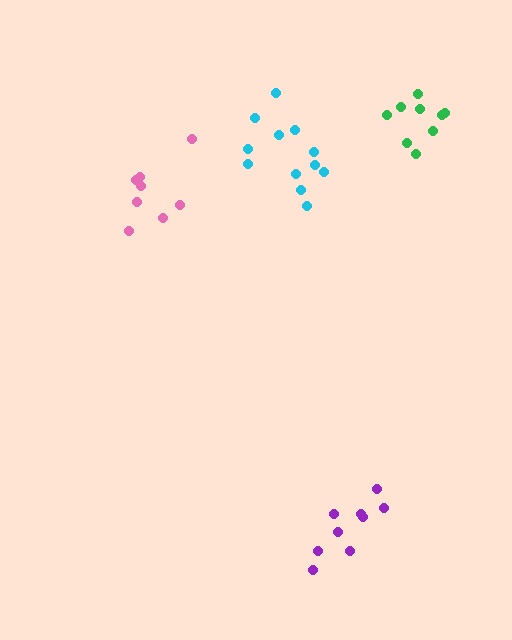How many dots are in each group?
Group 1: 9 dots, Group 2: 9 dots, Group 3: 8 dots, Group 4: 12 dots (38 total).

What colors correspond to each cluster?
The clusters are colored: purple, green, pink, cyan.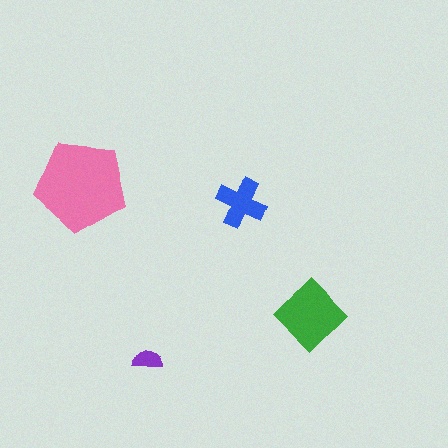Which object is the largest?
The pink pentagon.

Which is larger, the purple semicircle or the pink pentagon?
The pink pentagon.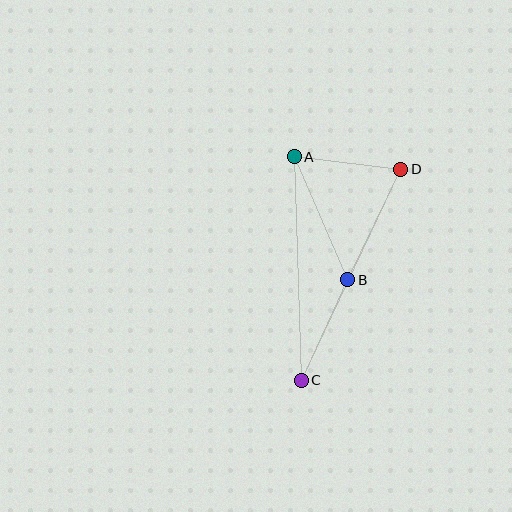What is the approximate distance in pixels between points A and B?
The distance between A and B is approximately 134 pixels.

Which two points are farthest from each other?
Points C and D are farthest from each other.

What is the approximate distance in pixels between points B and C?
The distance between B and C is approximately 110 pixels.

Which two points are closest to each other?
Points A and D are closest to each other.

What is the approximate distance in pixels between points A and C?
The distance between A and C is approximately 223 pixels.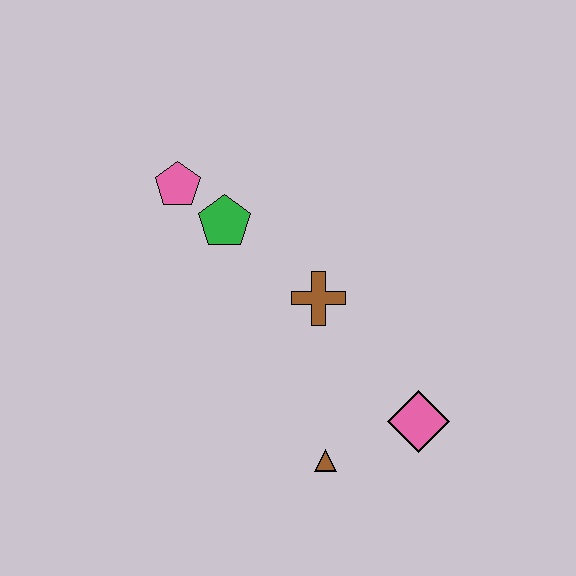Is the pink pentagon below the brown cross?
No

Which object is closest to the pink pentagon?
The green pentagon is closest to the pink pentagon.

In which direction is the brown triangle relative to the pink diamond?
The brown triangle is to the left of the pink diamond.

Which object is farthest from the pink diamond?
The pink pentagon is farthest from the pink diamond.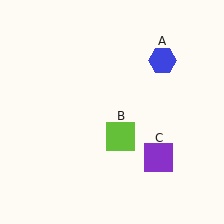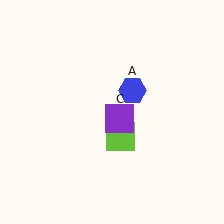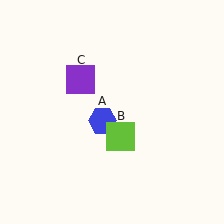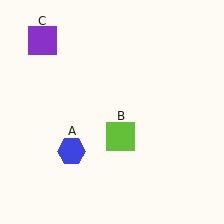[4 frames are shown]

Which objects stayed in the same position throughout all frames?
Lime square (object B) remained stationary.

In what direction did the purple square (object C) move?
The purple square (object C) moved up and to the left.